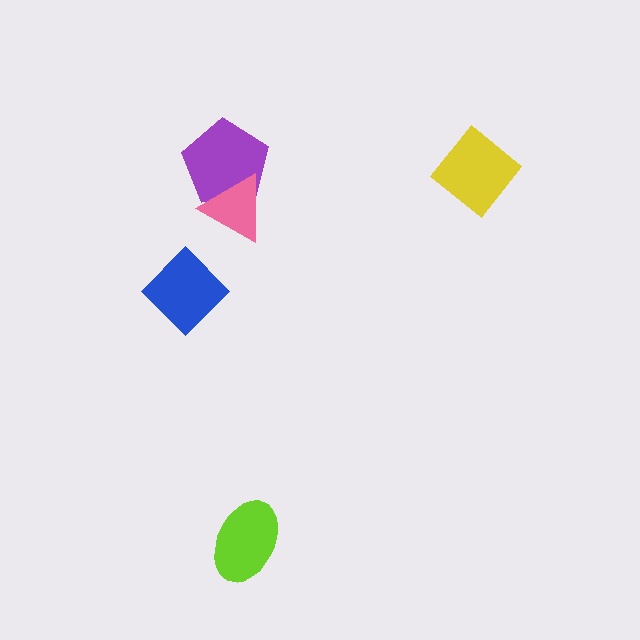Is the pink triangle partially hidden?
No, no other shape covers it.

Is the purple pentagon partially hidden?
Yes, it is partially covered by another shape.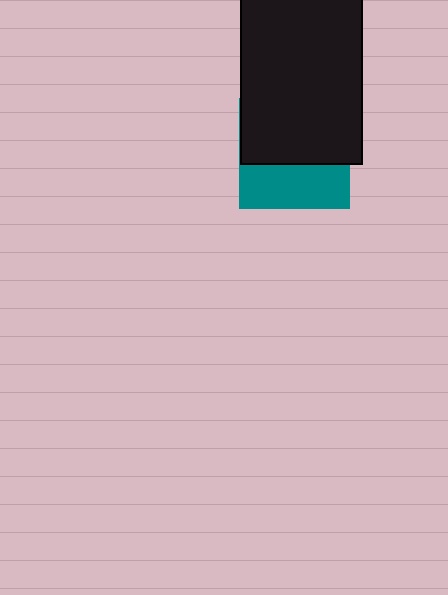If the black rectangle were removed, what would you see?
You would see the complete teal square.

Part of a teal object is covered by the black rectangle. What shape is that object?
It is a square.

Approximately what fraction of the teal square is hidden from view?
Roughly 61% of the teal square is hidden behind the black rectangle.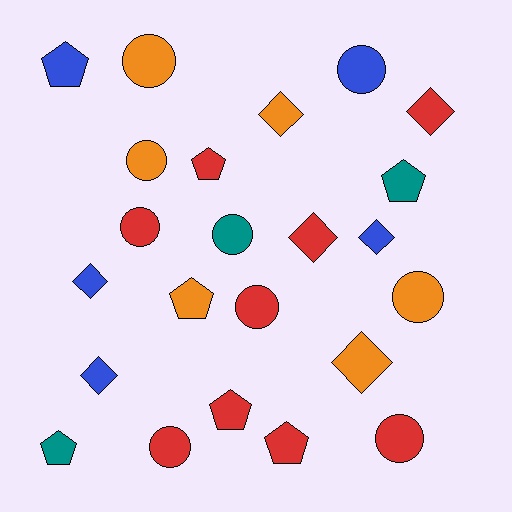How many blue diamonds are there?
There are 3 blue diamonds.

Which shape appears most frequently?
Circle, with 9 objects.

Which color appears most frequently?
Red, with 9 objects.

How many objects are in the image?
There are 23 objects.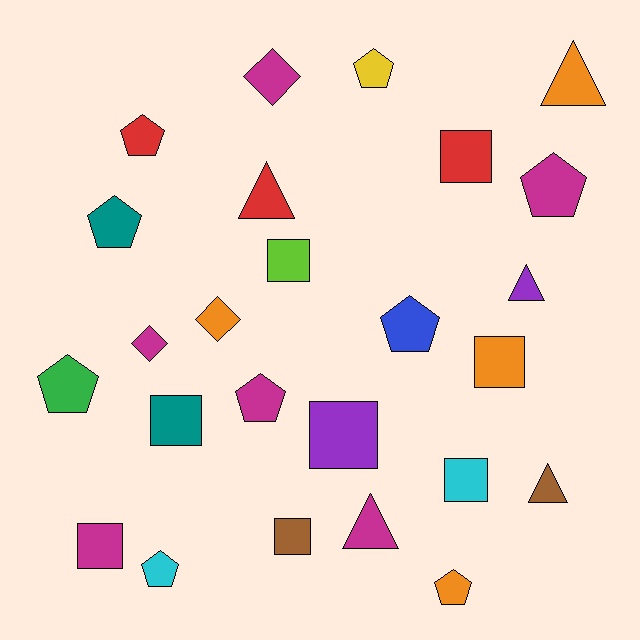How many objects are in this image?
There are 25 objects.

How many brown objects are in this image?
There are 2 brown objects.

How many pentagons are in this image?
There are 9 pentagons.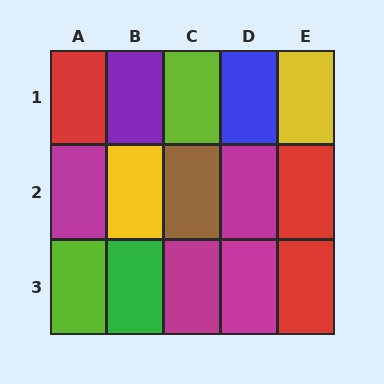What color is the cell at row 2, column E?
Red.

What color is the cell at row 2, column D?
Magenta.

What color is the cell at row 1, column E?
Yellow.